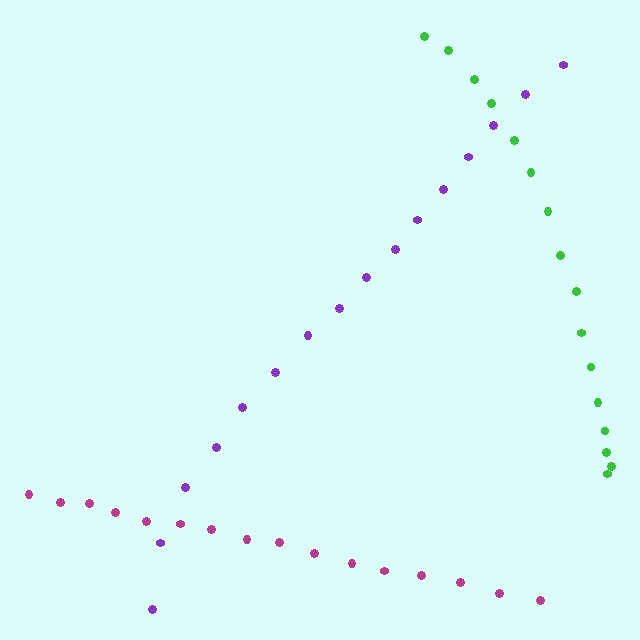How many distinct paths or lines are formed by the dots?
There are 3 distinct paths.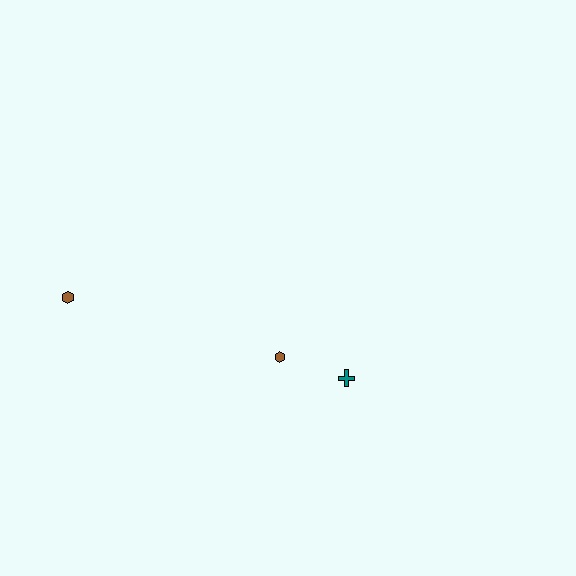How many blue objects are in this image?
There are no blue objects.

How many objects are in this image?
There are 3 objects.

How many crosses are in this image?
There is 1 cross.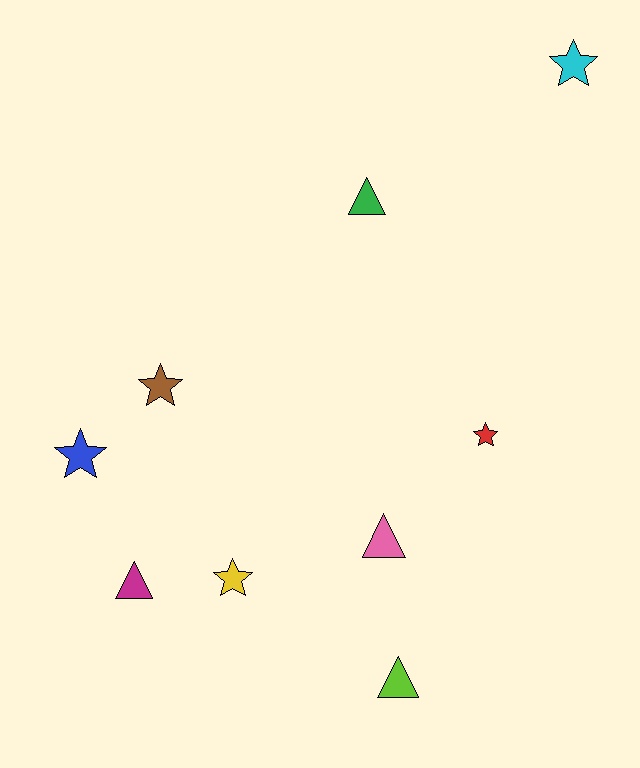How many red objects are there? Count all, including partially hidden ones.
There is 1 red object.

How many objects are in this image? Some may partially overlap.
There are 9 objects.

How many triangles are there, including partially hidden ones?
There are 4 triangles.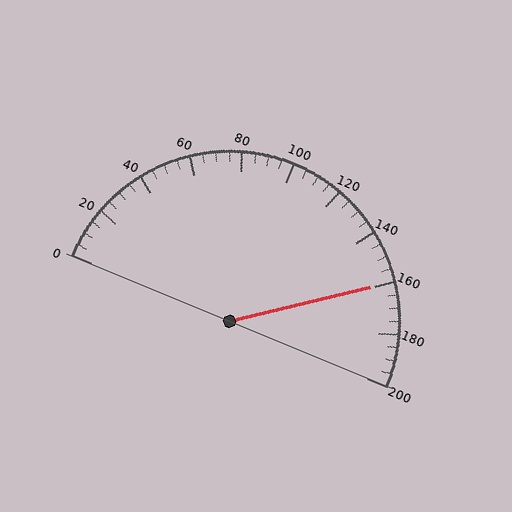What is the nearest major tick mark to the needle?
The nearest major tick mark is 160.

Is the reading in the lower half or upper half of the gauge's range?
The reading is in the upper half of the range (0 to 200).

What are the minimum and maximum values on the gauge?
The gauge ranges from 0 to 200.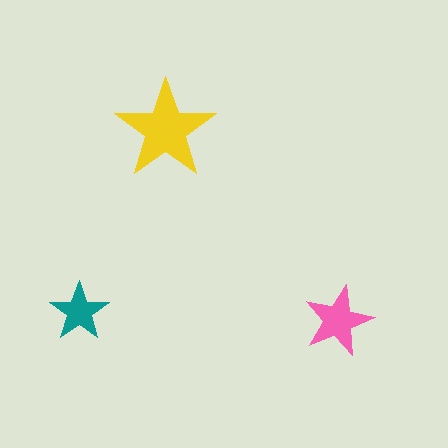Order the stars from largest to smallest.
the yellow one, the pink one, the teal one.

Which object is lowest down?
The pink star is bottommost.